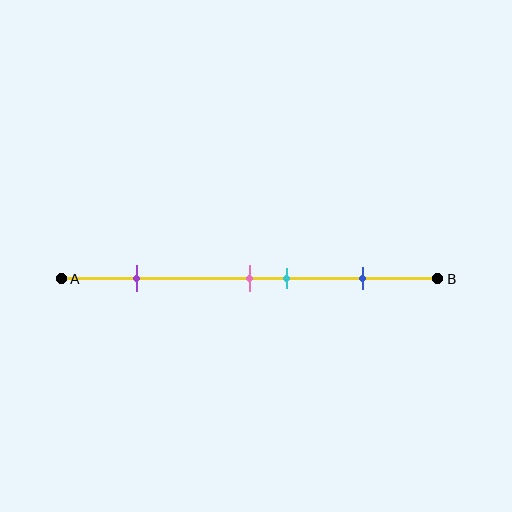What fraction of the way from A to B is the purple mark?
The purple mark is approximately 20% (0.2) of the way from A to B.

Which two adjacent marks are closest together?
The pink and cyan marks are the closest adjacent pair.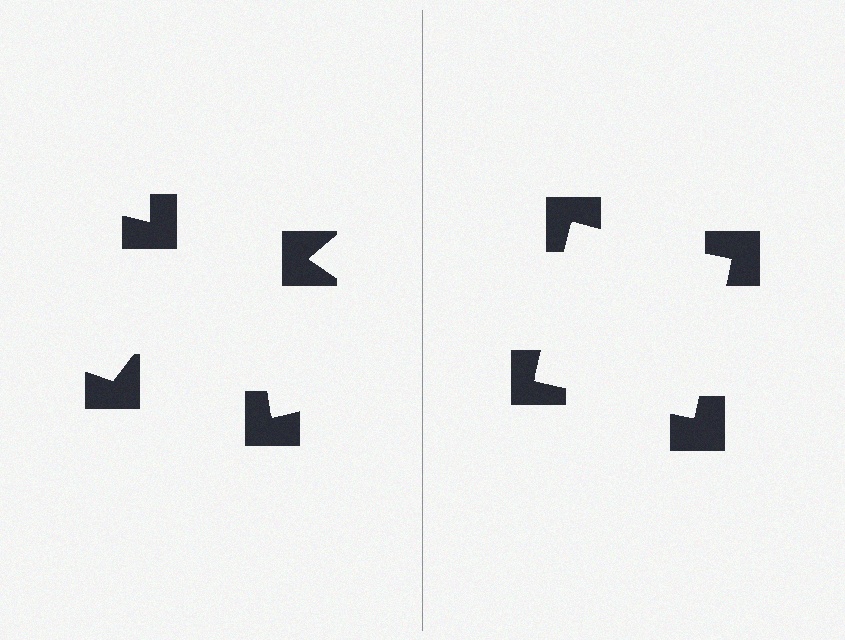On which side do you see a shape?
An illusory square appears on the right side. On the left side the wedge cuts are rotated, so no coherent shape forms.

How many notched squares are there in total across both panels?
8 — 4 on each side.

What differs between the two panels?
The notched squares are positioned identically on both sides; only the wedge orientations differ. On the right they align to a square; on the left they are misaligned.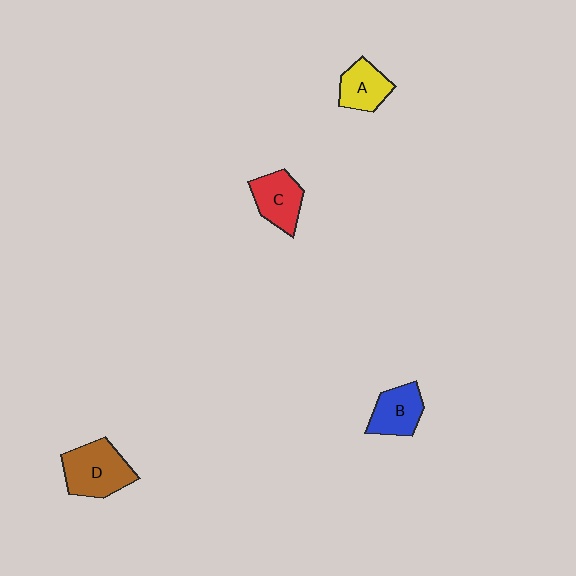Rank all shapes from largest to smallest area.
From largest to smallest: D (brown), C (red), B (blue), A (yellow).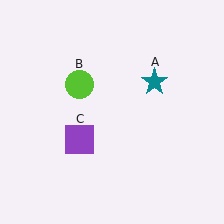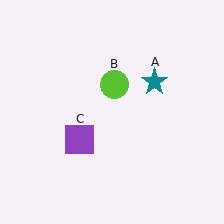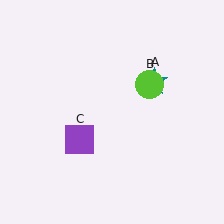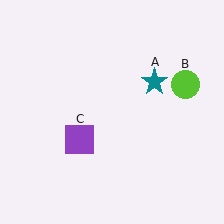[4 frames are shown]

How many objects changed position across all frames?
1 object changed position: lime circle (object B).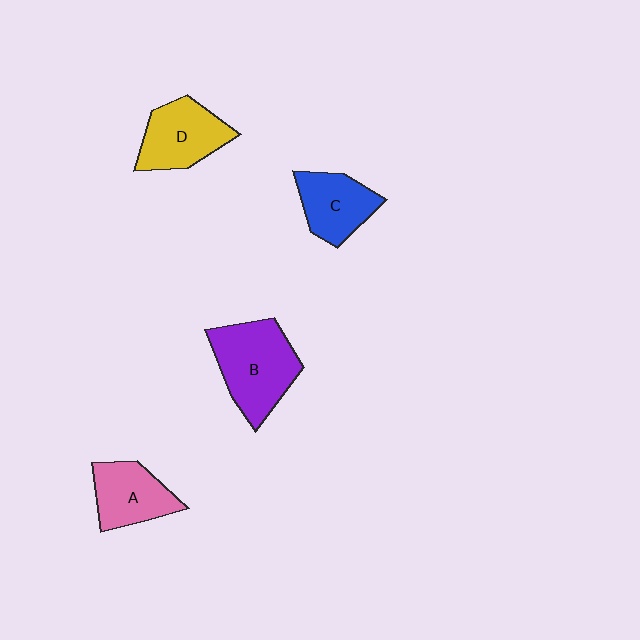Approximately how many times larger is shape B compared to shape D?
Approximately 1.3 times.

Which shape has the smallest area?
Shape C (blue).